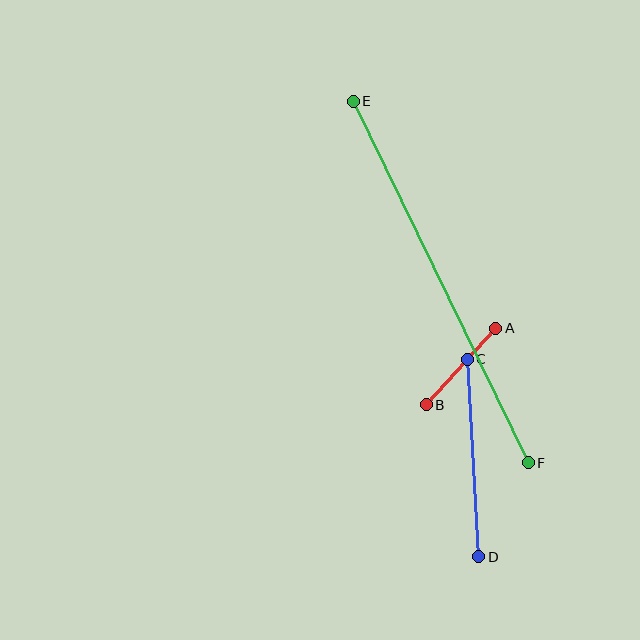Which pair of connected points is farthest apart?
Points E and F are farthest apart.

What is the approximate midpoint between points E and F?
The midpoint is at approximately (441, 282) pixels.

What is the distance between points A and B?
The distance is approximately 103 pixels.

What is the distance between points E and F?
The distance is approximately 402 pixels.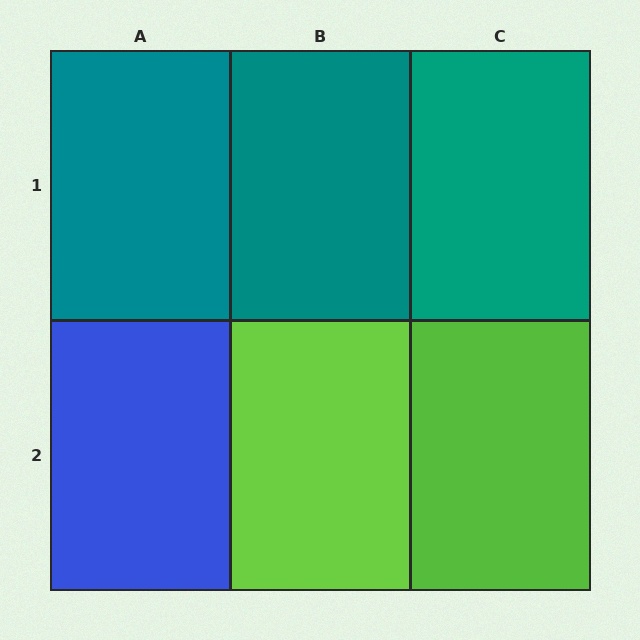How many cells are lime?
2 cells are lime.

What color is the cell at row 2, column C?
Lime.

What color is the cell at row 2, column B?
Lime.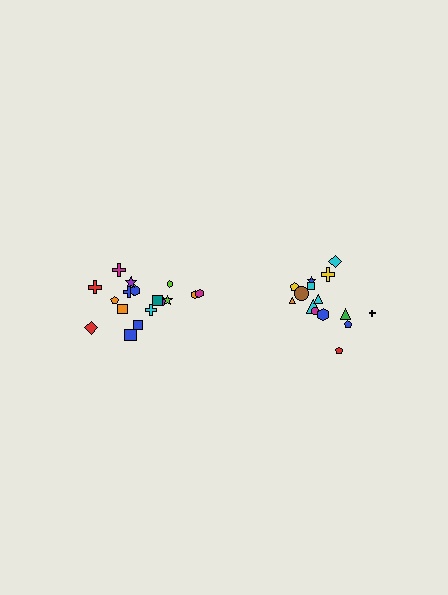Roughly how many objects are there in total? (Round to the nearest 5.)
Roughly 35 objects in total.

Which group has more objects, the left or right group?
The left group.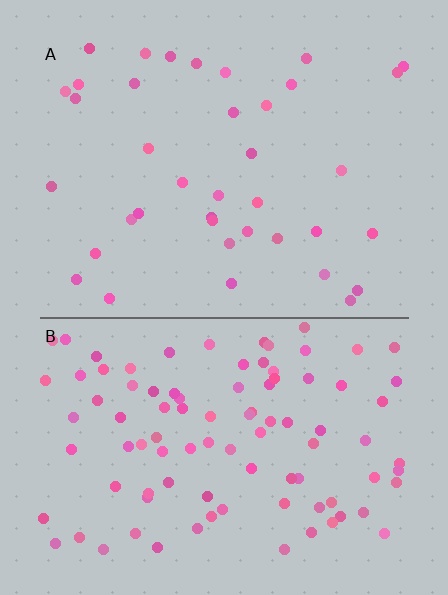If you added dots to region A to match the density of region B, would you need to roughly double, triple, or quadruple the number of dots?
Approximately double.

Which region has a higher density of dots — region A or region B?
B (the bottom).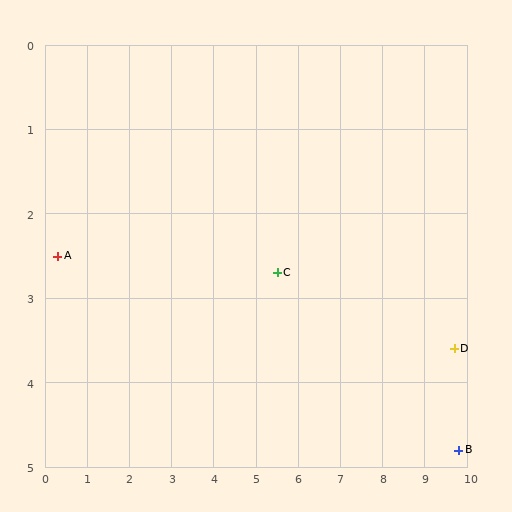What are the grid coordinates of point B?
Point B is at approximately (9.8, 4.8).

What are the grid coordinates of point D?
Point D is at approximately (9.7, 3.6).